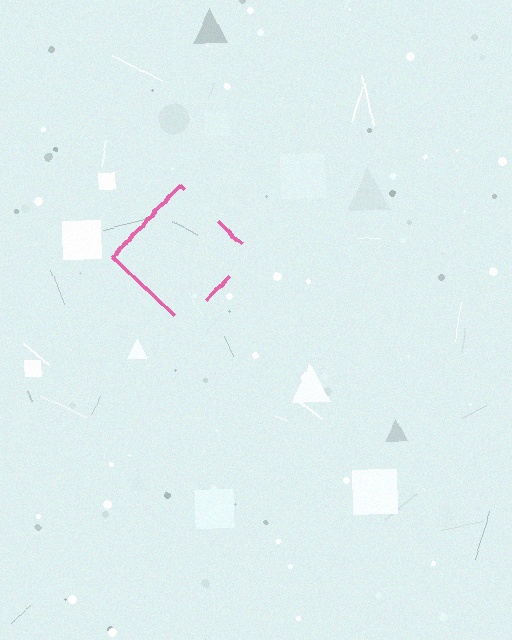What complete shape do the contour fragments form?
The contour fragments form a diamond.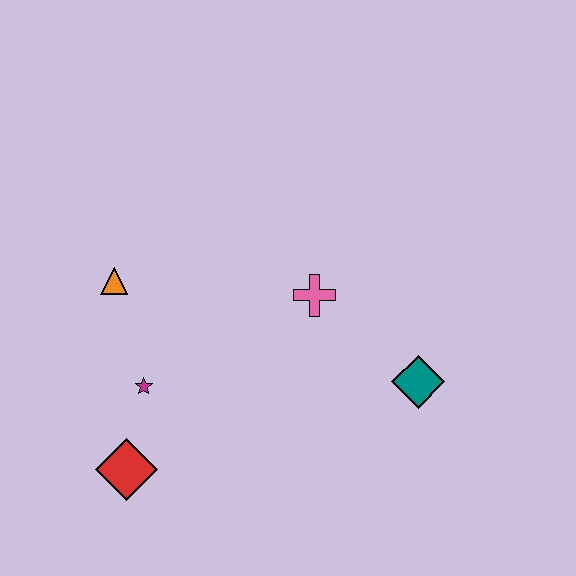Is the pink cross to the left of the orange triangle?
No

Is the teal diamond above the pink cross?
No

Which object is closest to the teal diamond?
The pink cross is closest to the teal diamond.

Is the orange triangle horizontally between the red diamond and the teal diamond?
No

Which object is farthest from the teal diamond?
The orange triangle is farthest from the teal diamond.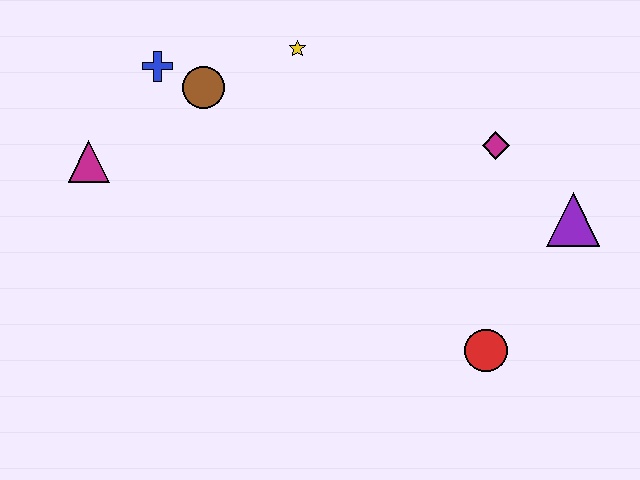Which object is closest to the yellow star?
The brown circle is closest to the yellow star.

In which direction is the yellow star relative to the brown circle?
The yellow star is to the right of the brown circle.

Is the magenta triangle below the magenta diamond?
Yes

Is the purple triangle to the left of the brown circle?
No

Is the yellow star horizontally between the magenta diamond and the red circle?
No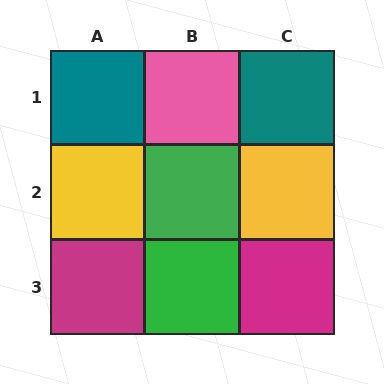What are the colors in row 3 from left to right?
Magenta, green, magenta.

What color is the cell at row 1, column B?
Pink.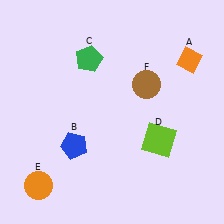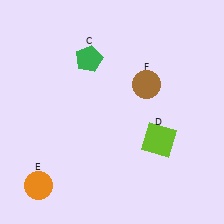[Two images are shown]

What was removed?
The orange diamond (A), the blue pentagon (B) were removed in Image 2.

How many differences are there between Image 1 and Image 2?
There are 2 differences between the two images.